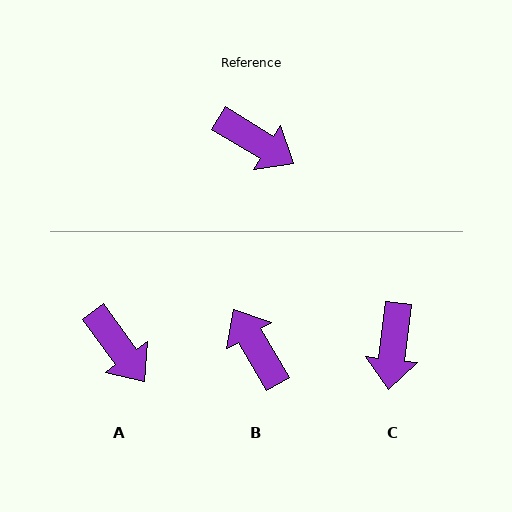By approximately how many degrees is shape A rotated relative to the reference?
Approximately 23 degrees clockwise.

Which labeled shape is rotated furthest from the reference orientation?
B, about 152 degrees away.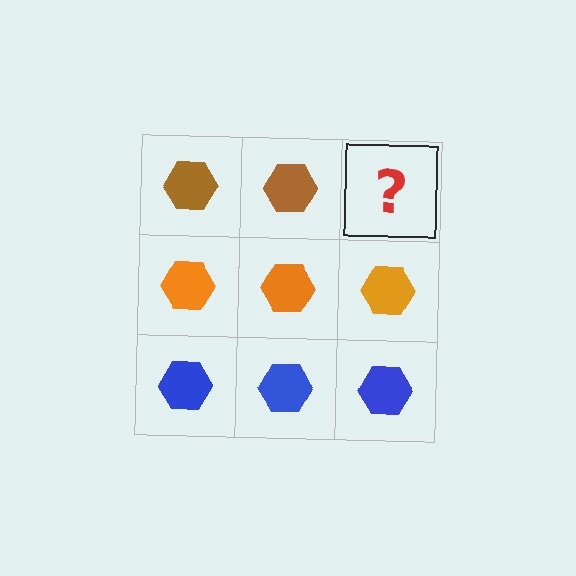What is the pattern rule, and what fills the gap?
The rule is that each row has a consistent color. The gap should be filled with a brown hexagon.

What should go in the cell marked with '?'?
The missing cell should contain a brown hexagon.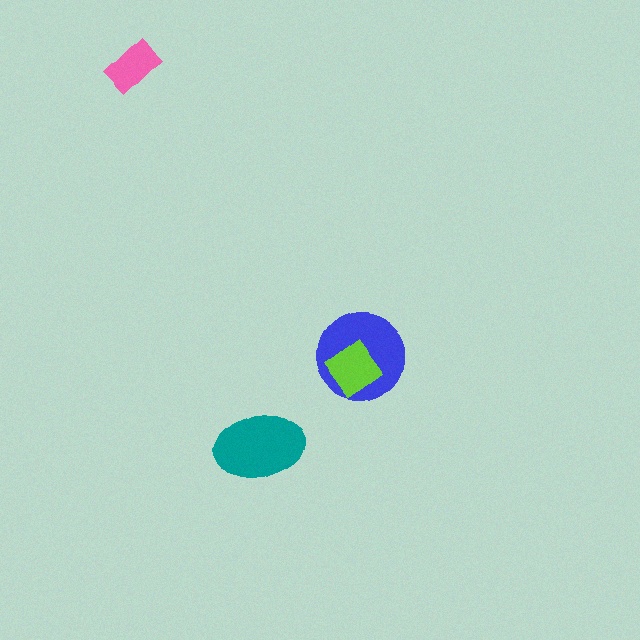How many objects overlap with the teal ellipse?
0 objects overlap with the teal ellipse.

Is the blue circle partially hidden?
Yes, it is partially covered by another shape.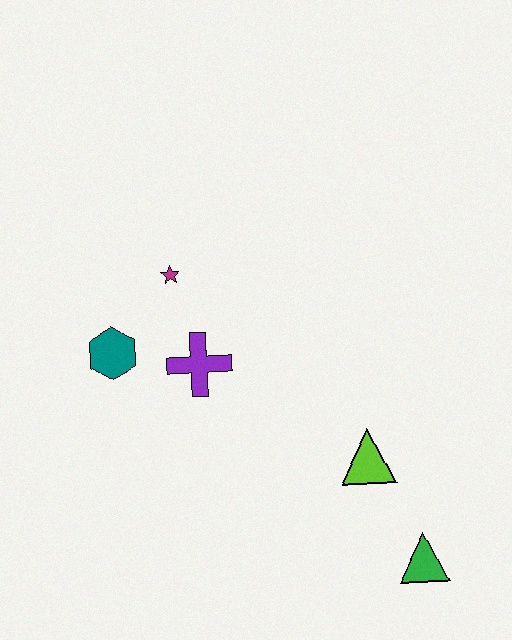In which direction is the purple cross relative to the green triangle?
The purple cross is to the left of the green triangle.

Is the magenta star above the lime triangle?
Yes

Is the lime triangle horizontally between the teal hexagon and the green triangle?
Yes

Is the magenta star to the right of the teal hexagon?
Yes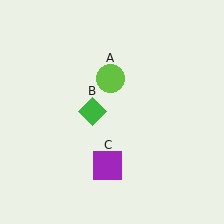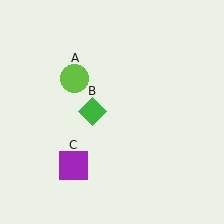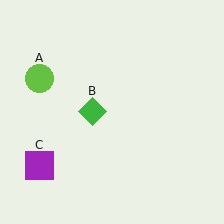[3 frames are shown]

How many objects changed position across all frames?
2 objects changed position: lime circle (object A), purple square (object C).